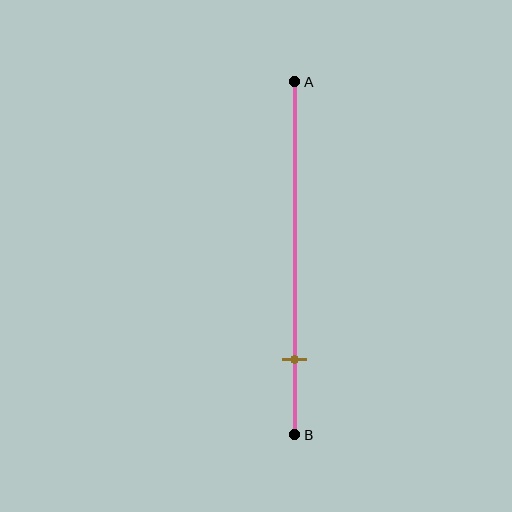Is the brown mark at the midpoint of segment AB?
No, the mark is at about 80% from A, not at the 50% midpoint.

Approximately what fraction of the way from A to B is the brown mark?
The brown mark is approximately 80% of the way from A to B.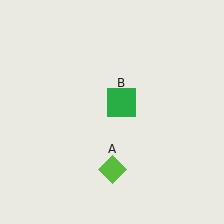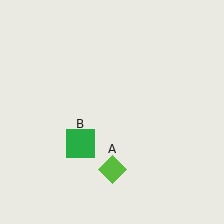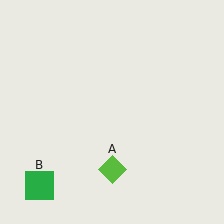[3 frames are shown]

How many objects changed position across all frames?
1 object changed position: green square (object B).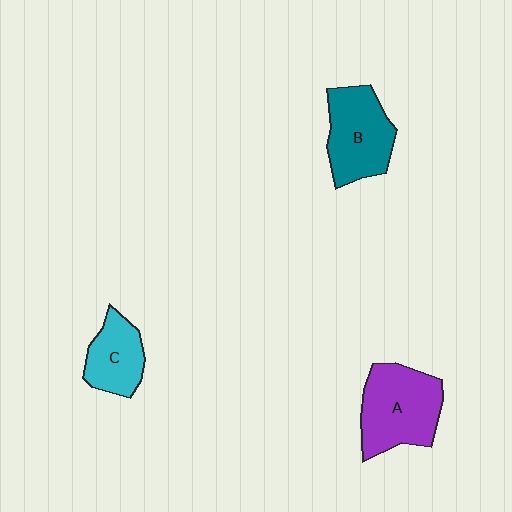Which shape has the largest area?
Shape A (purple).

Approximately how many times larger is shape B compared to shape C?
Approximately 1.4 times.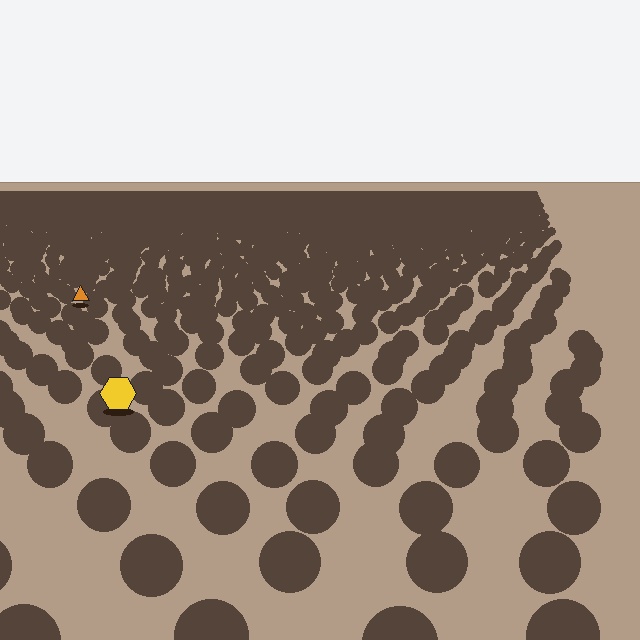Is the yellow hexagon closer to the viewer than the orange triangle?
Yes. The yellow hexagon is closer — you can tell from the texture gradient: the ground texture is coarser near it.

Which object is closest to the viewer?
The yellow hexagon is closest. The texture marks near it are larger and more spread out.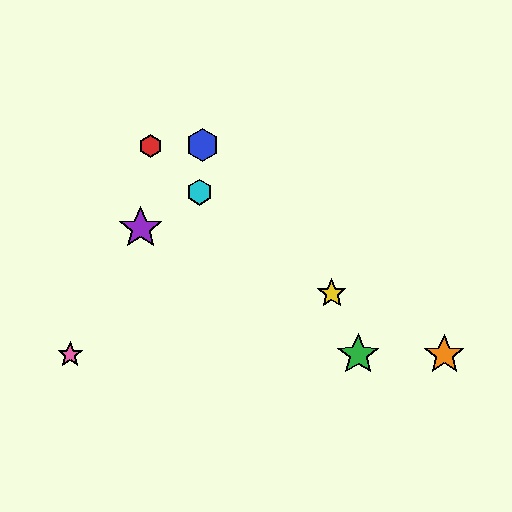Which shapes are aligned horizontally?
The green star, the orange star, the pink star are aligned horizontally.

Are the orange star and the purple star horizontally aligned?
No, the orange star is at y≈355 and the purple star is at y≈228.